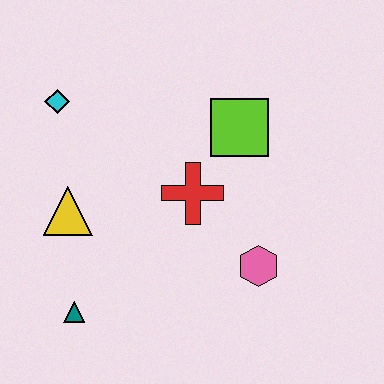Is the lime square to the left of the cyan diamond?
No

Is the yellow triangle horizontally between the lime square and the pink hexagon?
No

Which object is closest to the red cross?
The lime square is closest to the red cross.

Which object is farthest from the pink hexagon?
The cyan diamond is farthest from the pink hexagon.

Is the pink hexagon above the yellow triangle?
No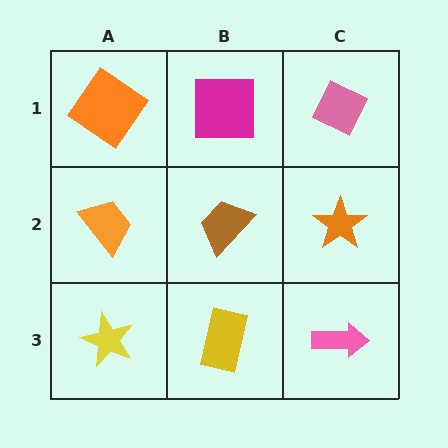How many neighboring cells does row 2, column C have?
3.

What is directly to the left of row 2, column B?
An orange trapezoid.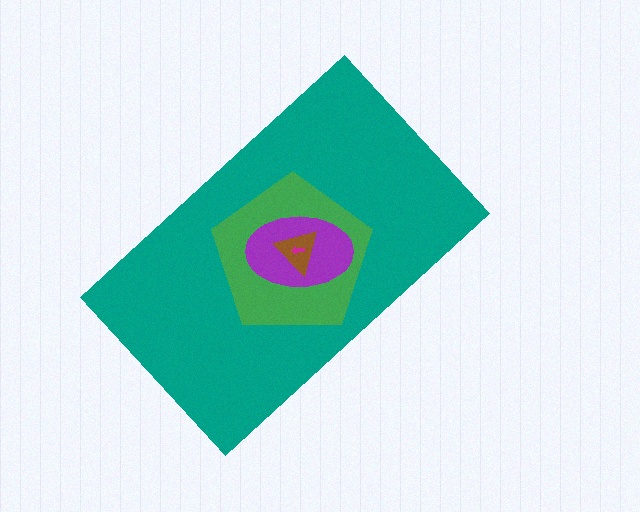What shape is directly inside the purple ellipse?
The brown triangle.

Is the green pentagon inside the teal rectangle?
Yes.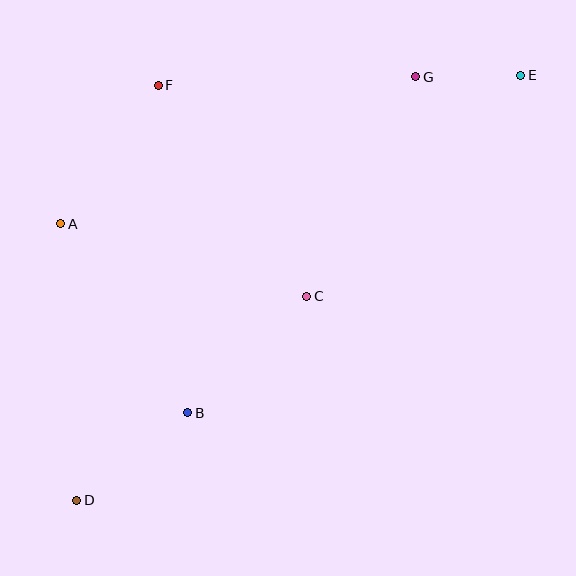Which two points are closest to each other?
Points E and G are closest to each other.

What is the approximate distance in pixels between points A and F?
The distance between A and F is approximately 169 pixels.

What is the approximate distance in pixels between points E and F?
The distance between E and F is approximately 363 pixels.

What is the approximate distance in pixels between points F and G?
The distance between F and G is approximately 258 pixels.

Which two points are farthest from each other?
Points D and E are farthest from each other.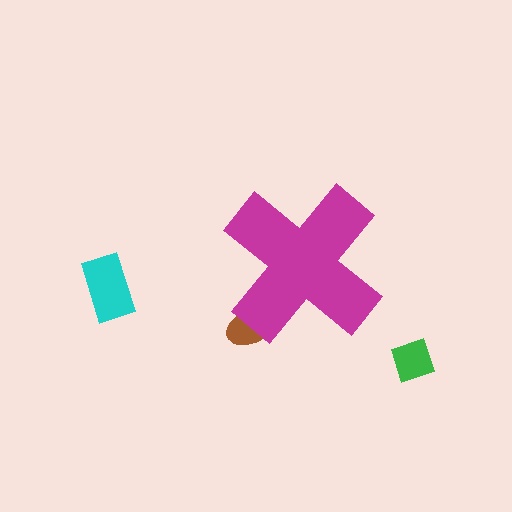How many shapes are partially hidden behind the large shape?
1 shape is partially hidden.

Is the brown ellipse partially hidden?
Yes, the brown ellipse is partially hidden behind the magenta cross.